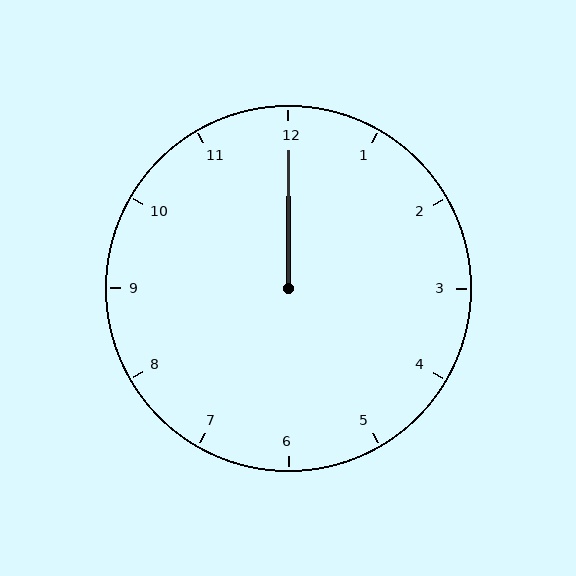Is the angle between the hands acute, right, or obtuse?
It is acute.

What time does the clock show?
12:00.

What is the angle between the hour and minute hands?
Approximately 0 degrees.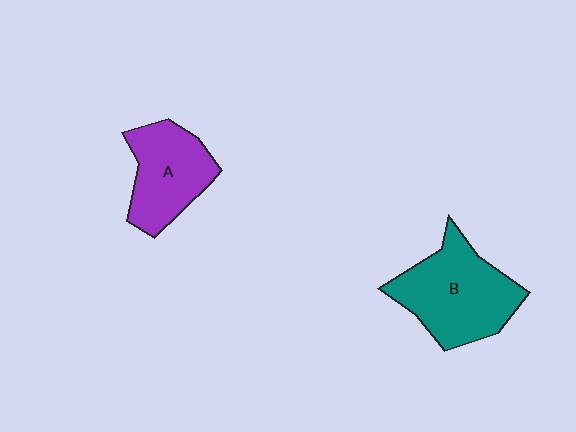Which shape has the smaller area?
Shape A (purple).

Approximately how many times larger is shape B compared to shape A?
Approximately 1.3 times.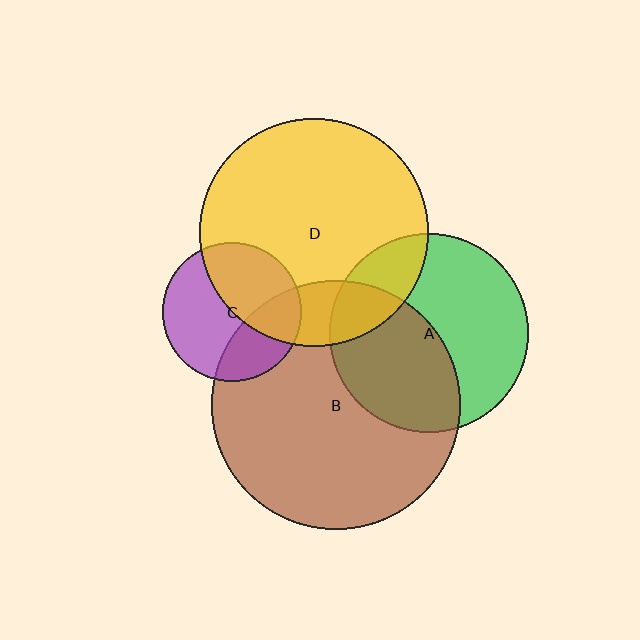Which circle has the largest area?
Circle B (brown).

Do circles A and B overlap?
Yes.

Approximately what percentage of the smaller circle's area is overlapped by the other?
Approximately 45%.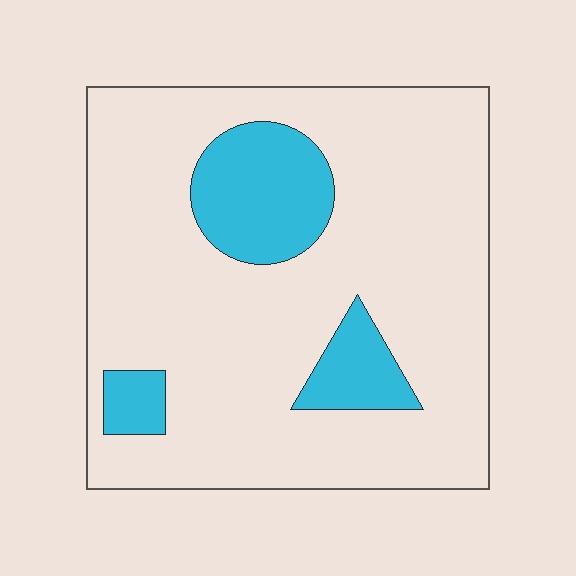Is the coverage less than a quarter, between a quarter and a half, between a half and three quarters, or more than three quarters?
Less than a quarter.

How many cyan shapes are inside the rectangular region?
3.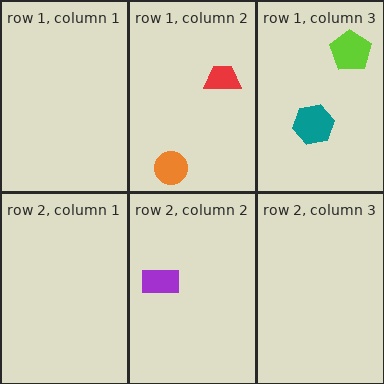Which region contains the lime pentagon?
The row 1, column 3 region.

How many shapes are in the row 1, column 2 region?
2.